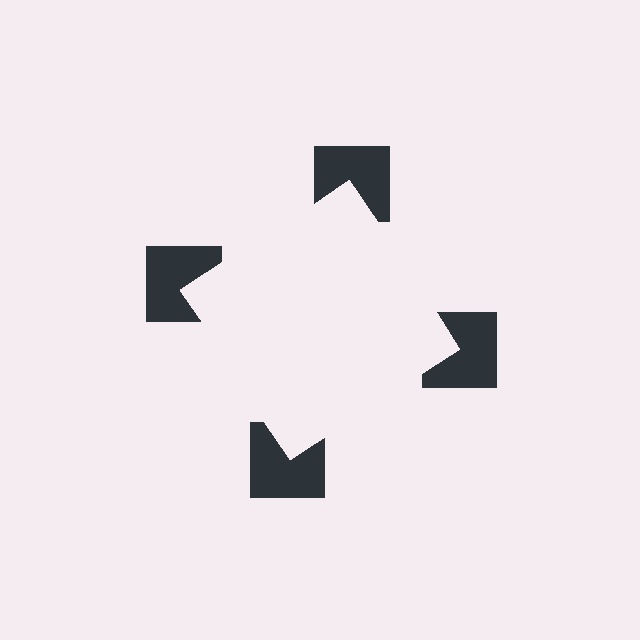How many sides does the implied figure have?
4 sides.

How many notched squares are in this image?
There are 4 — one at each vertex of the illusory square.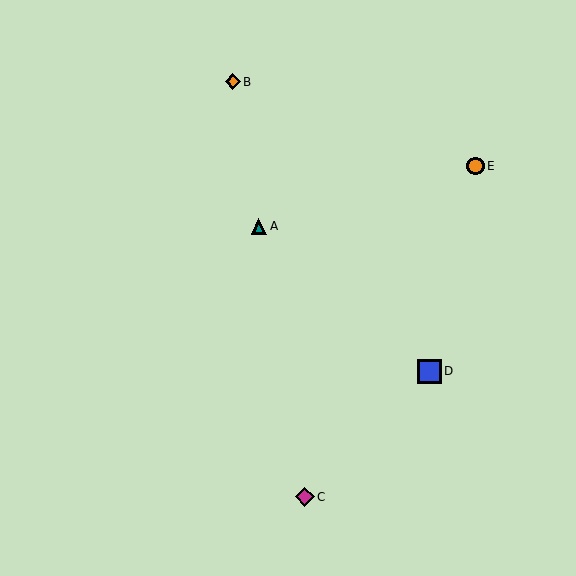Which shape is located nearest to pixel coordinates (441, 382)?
The blue square (labeled D) at (429, 371) is nearest to that location.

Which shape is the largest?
The blue square (labeled D) is the largest.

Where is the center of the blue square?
The center of the blue square is at (429, 371).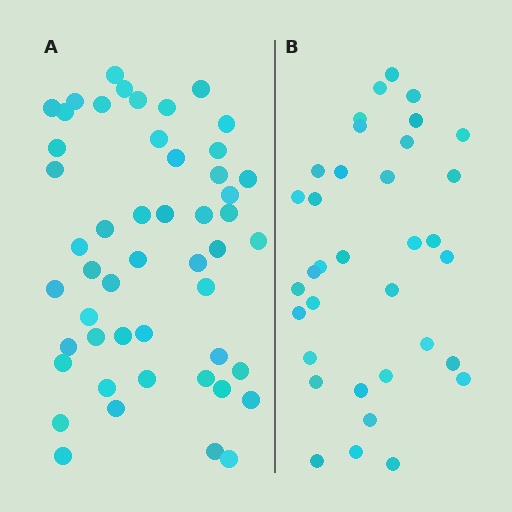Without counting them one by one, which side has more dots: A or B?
Region A (the left region) has more dots.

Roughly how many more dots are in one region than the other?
Region A has approximately 15 more dots than region B.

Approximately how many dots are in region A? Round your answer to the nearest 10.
About 50 dots.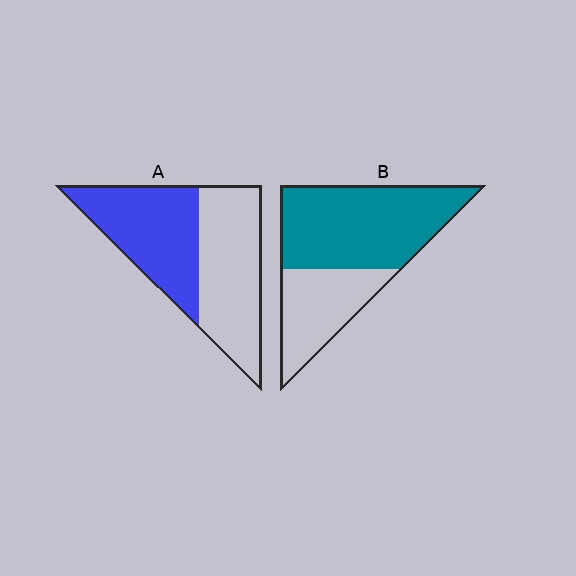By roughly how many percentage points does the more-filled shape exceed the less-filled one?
By roughly 15 percentage points (B over A).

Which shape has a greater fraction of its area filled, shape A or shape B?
Shape B.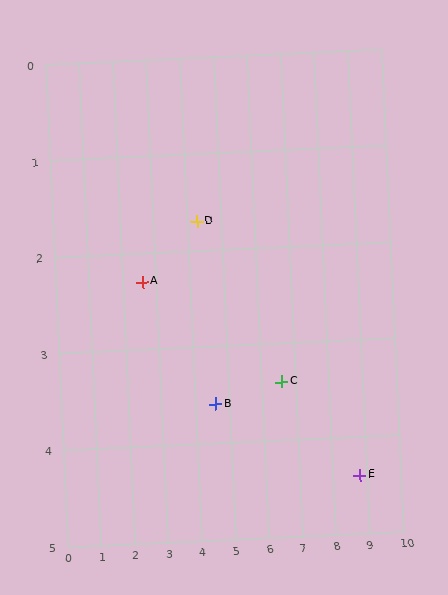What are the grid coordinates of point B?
Point B is at approximately (4.6, 3.6).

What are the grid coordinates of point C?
Point C is at approximately (6.6, 3.4).